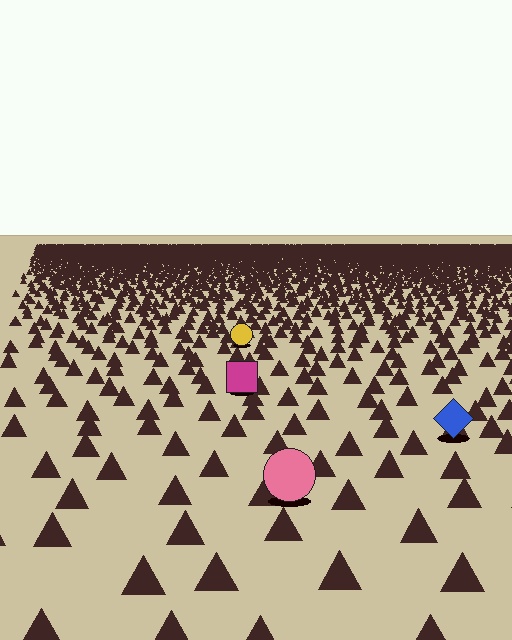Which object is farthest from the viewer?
The yellow circle is farthest from the viewer. It appears smaller and the ground texture around it is denser.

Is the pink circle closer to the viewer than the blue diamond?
Yes. The pink circle is closer — you can tell from the texture gradient: the ground texture is coarser near it.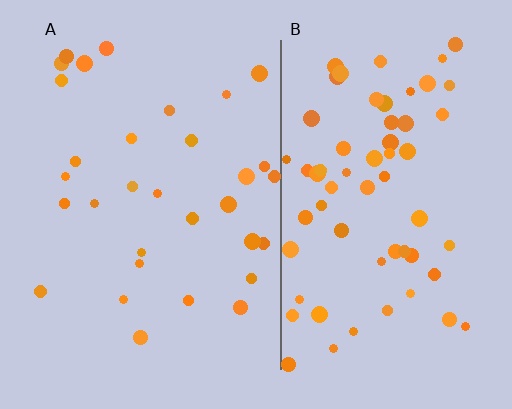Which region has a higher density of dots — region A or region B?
B (the right).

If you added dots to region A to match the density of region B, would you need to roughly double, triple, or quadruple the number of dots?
Approximately double.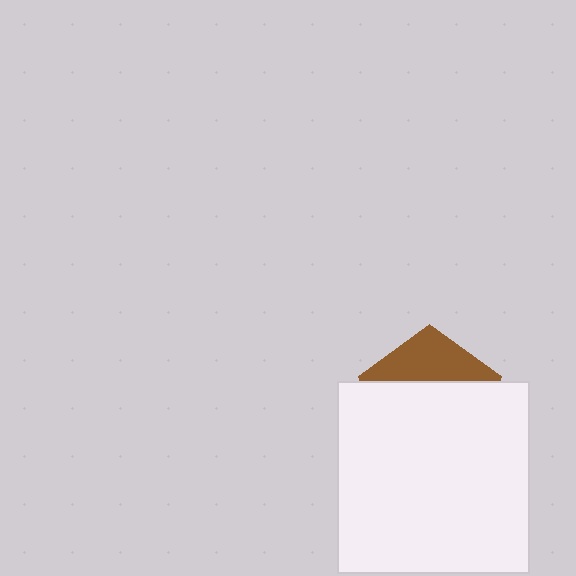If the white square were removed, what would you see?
You would see the complete brown pentagon.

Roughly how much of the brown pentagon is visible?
A small part of it is visible (roughly 33%).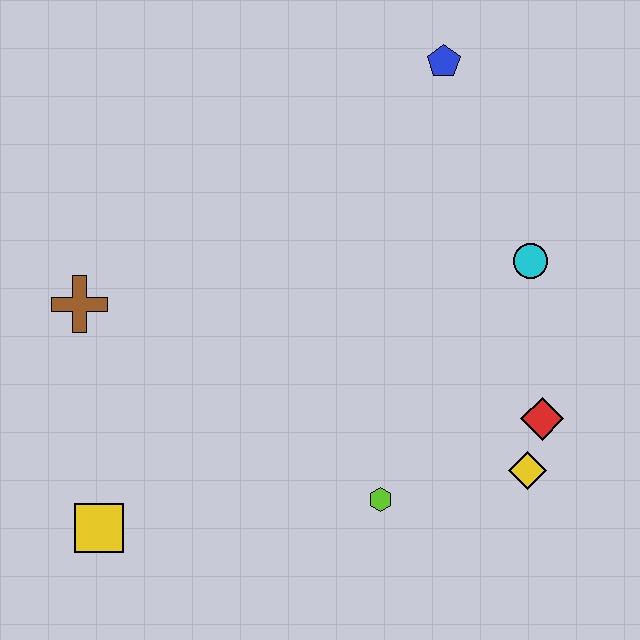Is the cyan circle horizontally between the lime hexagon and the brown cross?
No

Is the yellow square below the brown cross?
Yes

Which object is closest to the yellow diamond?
The red diamond is closest to the yellow diamond.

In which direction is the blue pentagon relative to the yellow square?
The blue pentagon is above the yellow square.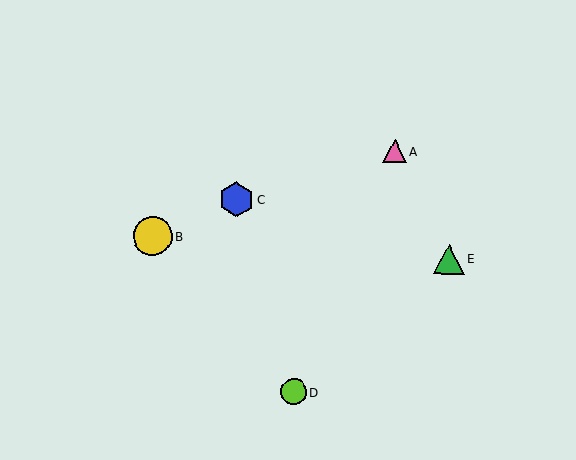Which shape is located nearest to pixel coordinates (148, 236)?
The yellow circle (labeled B) at (153, 236) is nearest to that location.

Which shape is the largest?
The yellow circle (labeled B) is the largest.